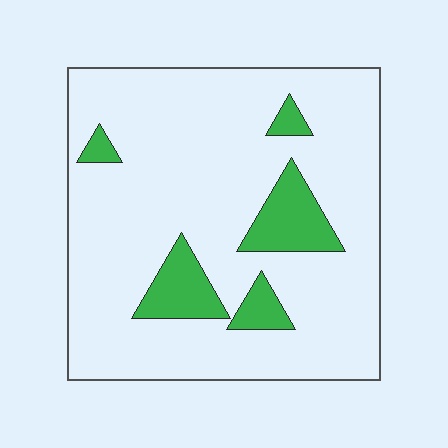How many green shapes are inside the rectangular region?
5.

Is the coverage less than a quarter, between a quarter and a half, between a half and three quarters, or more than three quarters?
Less than a quarter.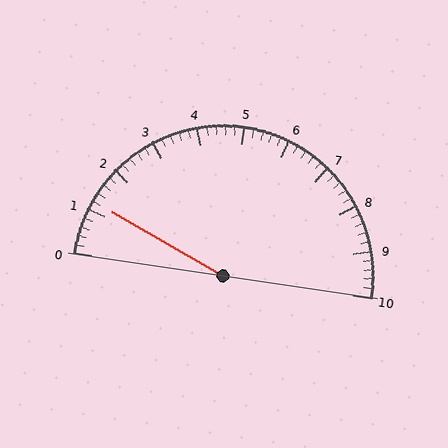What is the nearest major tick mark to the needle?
The nearest major tick mark is 1.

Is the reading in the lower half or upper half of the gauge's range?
The reading is in the lower half of the range (0 to 10).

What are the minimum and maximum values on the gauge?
The gauge ranges from 0 to 10.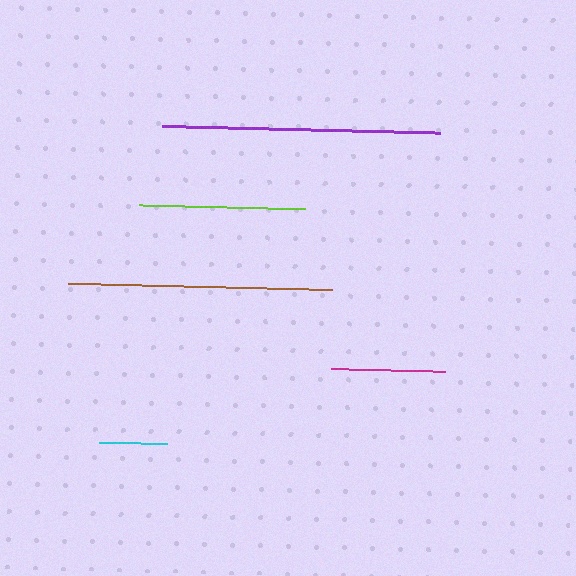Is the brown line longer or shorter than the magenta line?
The brown line is longer than the magenta line.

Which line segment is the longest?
The purple line is the longest at approximately 278 pixels.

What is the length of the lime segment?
The lime segment is approximately 166 pixels long.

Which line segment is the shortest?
The cyan line is the shortest at approximately 68 pixels.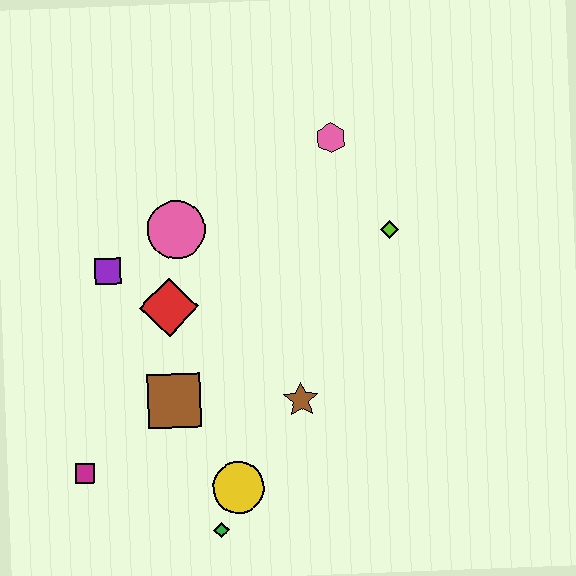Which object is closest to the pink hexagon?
The lime diamond is closest to the pink hexagon.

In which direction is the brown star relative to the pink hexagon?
The brown star is below the pink hexagon.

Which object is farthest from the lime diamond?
The magenta square is farthest from the lime diamond.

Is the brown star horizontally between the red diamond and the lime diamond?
Yes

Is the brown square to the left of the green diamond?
Yes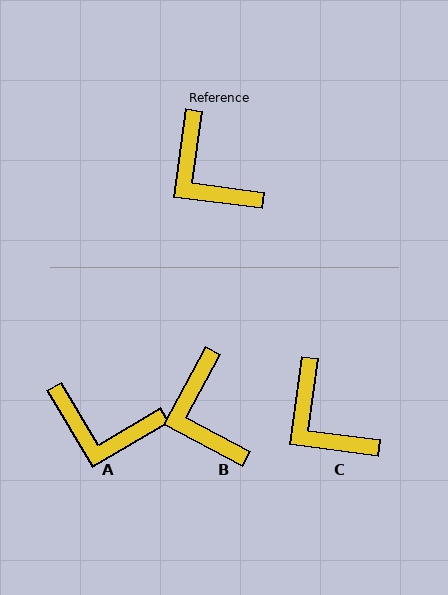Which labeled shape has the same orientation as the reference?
C.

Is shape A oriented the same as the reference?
No, it is off by about 38 degrees.